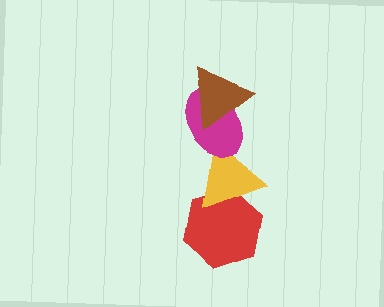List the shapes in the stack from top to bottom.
From top to bottom: the brown triangle, the magenta ellipse, the yellow triangle, the red hexagon.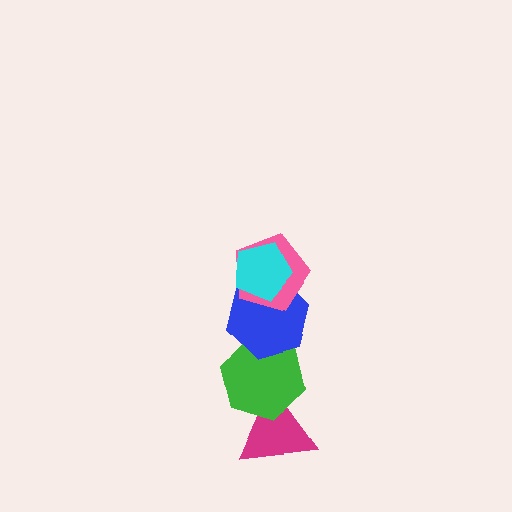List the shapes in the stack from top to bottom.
From top to bottom: the cyan pentagon, the pink pentagon, the blue hexagon, the green hexagon, the magenta triangle.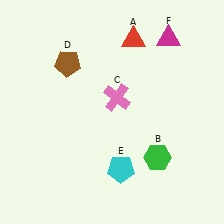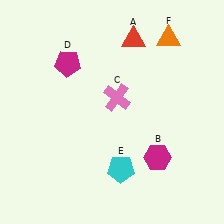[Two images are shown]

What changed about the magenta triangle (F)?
In Image 1, F is magenta. In Image 2, it changed to orange.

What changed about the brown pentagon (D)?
In Image 1, D is brown. In Image 2, it changed to magenta.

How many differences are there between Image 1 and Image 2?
There are 3 differences between the two images.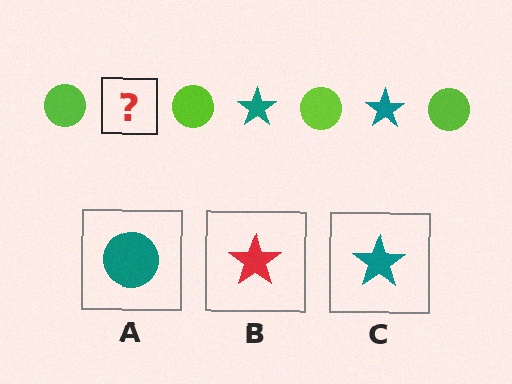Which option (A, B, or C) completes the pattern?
C.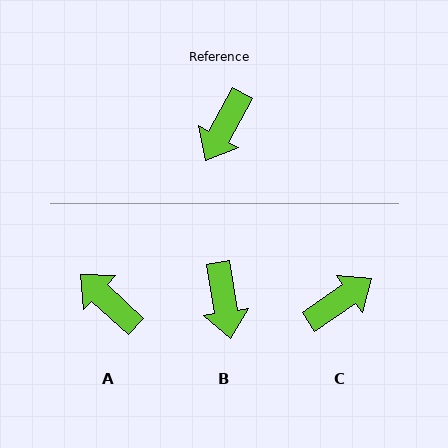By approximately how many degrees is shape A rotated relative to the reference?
Approximately 105 degrees clockwise.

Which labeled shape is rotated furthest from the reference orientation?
C, about 153 degrees away.